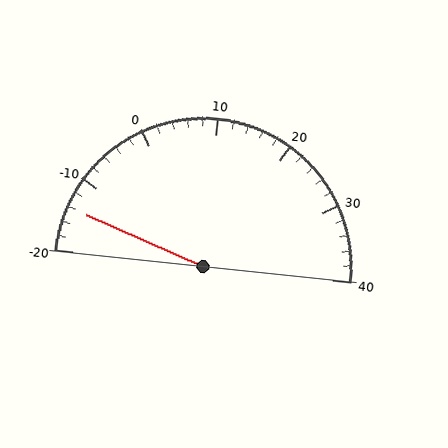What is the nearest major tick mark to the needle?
The nearest major tick mark is -10.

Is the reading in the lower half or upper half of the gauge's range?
The reading is in the lower half of the range (-20 to 40).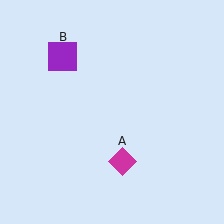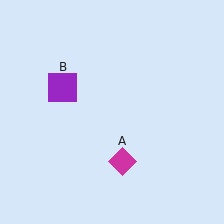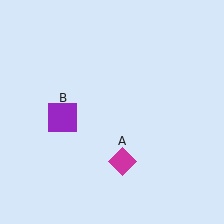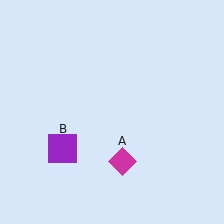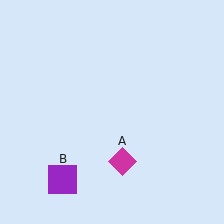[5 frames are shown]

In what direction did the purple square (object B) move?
The purple square (object B) moved down.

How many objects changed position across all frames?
1 object changed position: purple square (object B).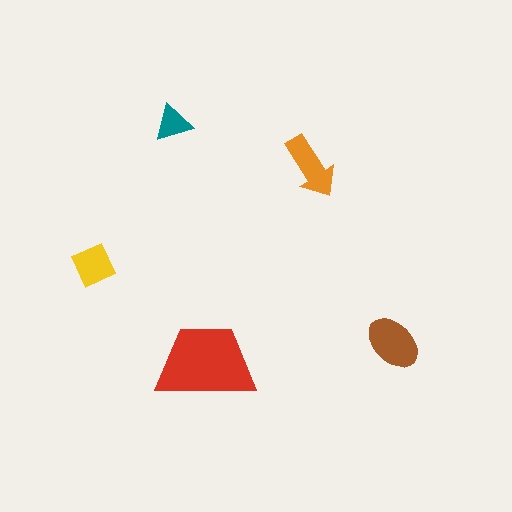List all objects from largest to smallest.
The red trapezoid, the brown ellipse, the orange arrow, the yellow square, the teal triangle.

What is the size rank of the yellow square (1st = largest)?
4th.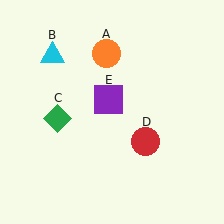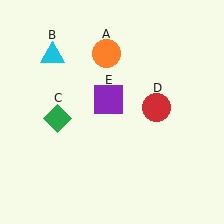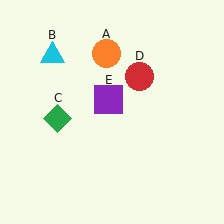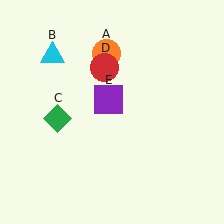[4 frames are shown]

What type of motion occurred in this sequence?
The red circle (object D) rotated counterclockwise around the center of the scene.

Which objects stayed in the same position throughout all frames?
Orange circle (object A) and cyan triangle (object B) and green diamond (object C) and purple square (object E) remained stationary.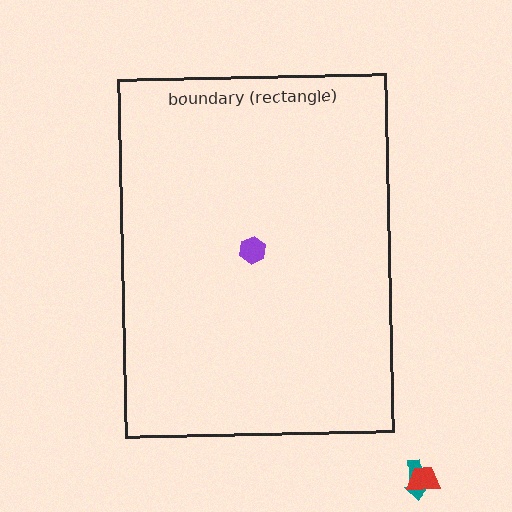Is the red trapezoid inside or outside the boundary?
Outside.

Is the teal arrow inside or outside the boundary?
Outside.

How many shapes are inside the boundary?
1 inside, 2 outside.